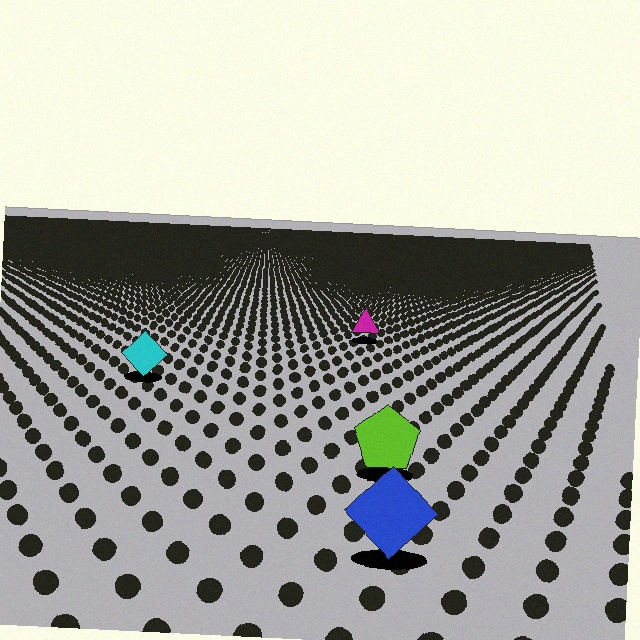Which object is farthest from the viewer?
The magenta triangle is farthest from the viewer. It appears smaller and the ground texture around it is denser.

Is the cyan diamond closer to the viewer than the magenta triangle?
Yes. The cyan diamond is closer — you can tell from the texture gradient: the ground texture is coarser near it.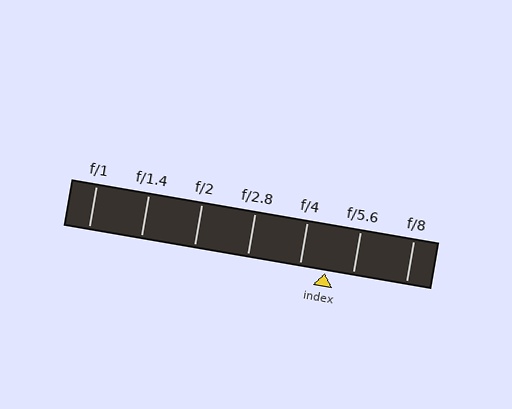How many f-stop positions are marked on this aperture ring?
There are 7 f-stop positions marked.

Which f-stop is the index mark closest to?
The index mark is closest to f/4.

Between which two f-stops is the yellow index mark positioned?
The index mark is between f/4 and f/5.6.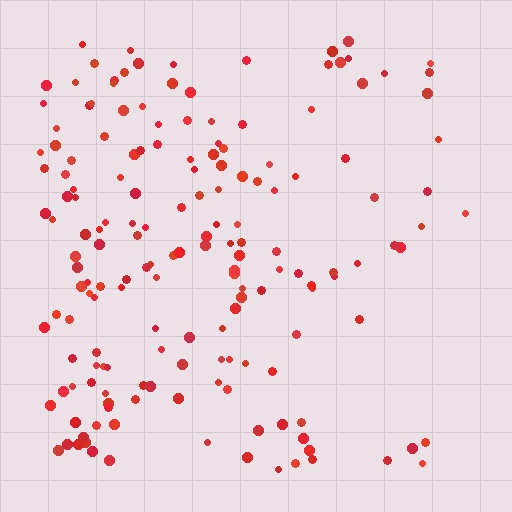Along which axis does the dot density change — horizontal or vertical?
Horizontal.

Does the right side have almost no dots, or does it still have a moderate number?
Still a moderate number, just noticeably fewer than the left.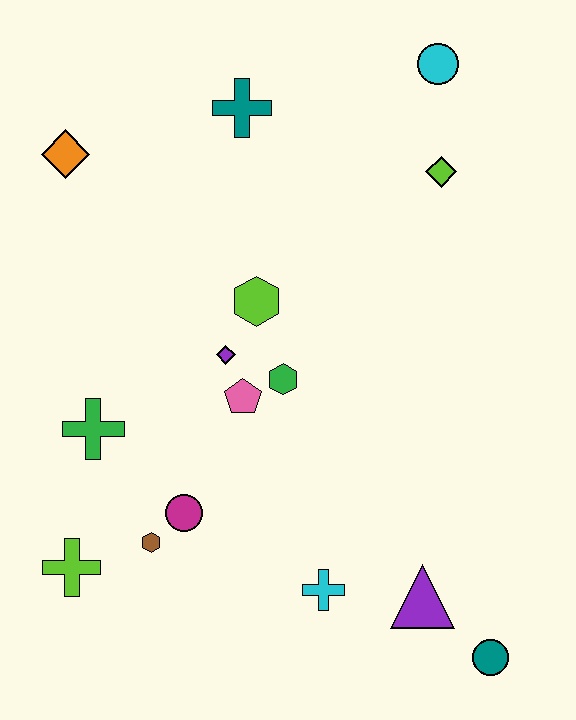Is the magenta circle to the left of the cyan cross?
Yes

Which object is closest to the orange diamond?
The teal cross is closest to the orange diamond.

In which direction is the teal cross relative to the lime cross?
The teal cross is above the lime cross.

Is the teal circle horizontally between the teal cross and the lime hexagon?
No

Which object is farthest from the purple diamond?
The teal circle is farthest from the purple diamond.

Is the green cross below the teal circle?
No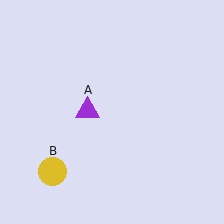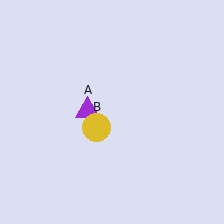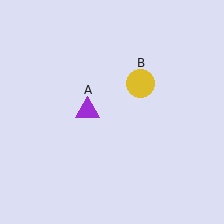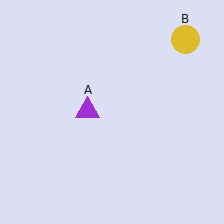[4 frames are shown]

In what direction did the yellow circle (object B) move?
The yellow circle (object B) moved up and to the right.